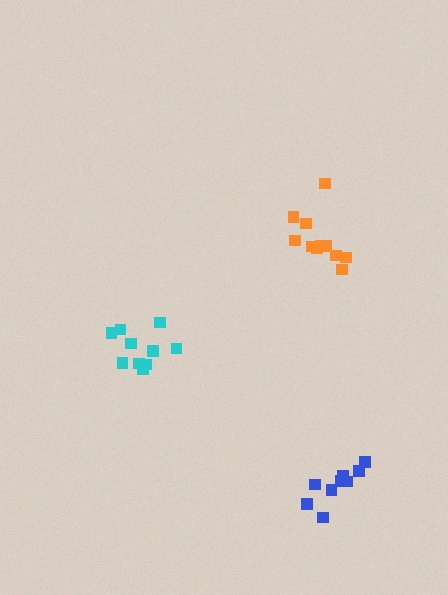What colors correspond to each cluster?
The clusters are colored: cyan, orange, blue.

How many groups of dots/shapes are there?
There are 3 groups.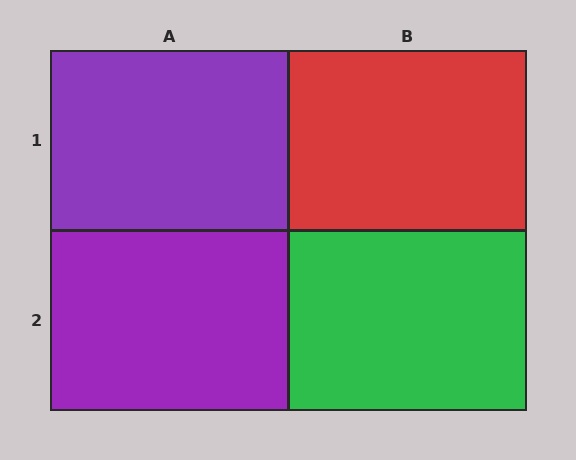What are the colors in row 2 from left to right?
Purple, green.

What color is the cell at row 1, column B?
Red.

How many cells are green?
1 cell is green.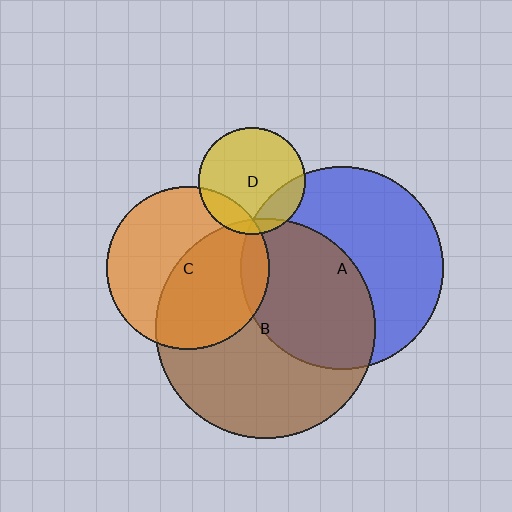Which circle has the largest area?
Circle B (brown).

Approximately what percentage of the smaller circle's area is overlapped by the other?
Approximately 5%.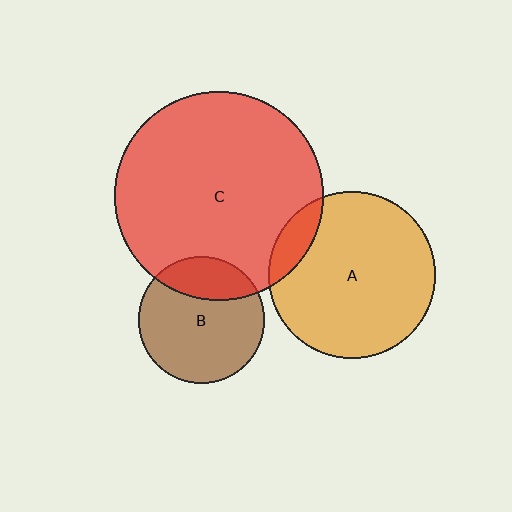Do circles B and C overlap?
Yes.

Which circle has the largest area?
Circle C (red).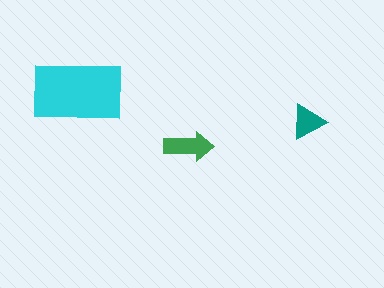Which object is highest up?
The cyan rectangle is topmost.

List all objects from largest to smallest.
The cyan rectangle, the green arrow, the teal triangle.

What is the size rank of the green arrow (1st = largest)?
2nd.